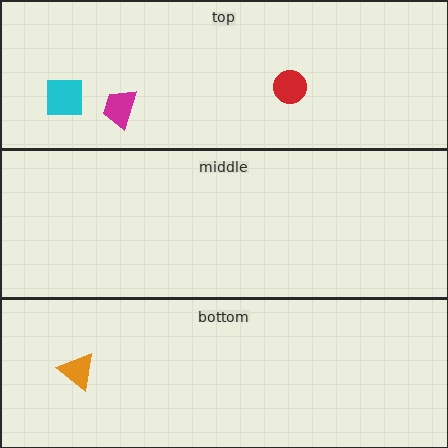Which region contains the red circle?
The top region.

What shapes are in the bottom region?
The orange triangle.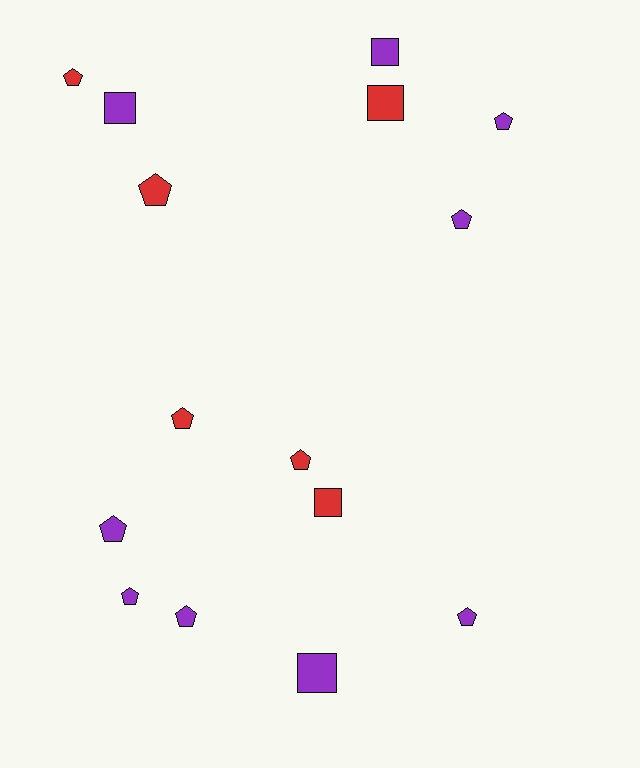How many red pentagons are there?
There are 4 red pentagons.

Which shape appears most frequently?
Pentagon, with 10 objects.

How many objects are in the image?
There are 15 objects.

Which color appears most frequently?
Purple, with 9 objects.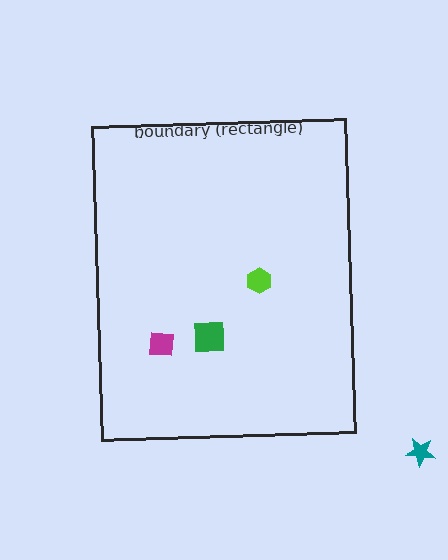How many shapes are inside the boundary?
3 inside, 1 outside.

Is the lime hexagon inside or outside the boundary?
Inside.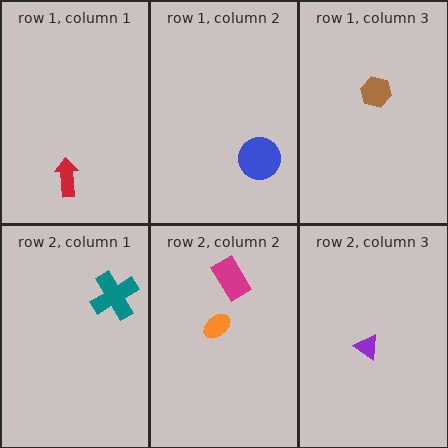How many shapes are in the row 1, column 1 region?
1.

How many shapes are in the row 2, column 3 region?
1.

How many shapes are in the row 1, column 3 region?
1.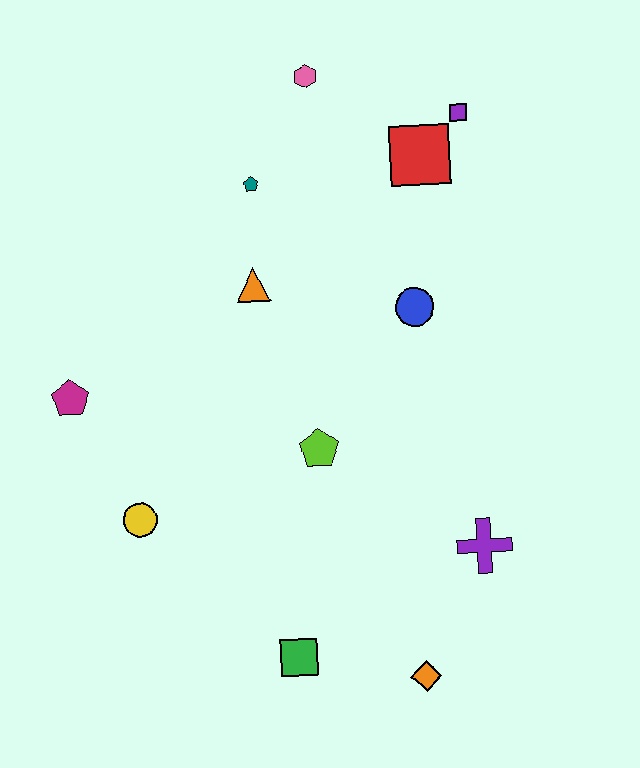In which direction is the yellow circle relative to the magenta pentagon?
The yellow circle is below the magenta pentagon.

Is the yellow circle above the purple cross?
Yes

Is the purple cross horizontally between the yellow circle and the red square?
No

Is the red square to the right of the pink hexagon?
Yes